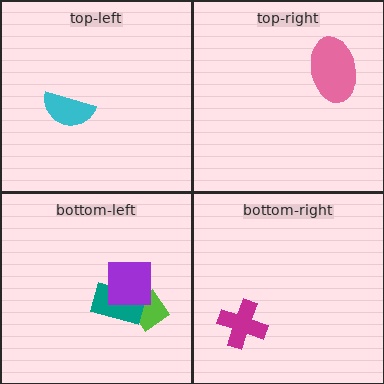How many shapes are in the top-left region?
1.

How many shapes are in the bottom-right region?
1.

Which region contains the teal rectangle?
The bottom-left region.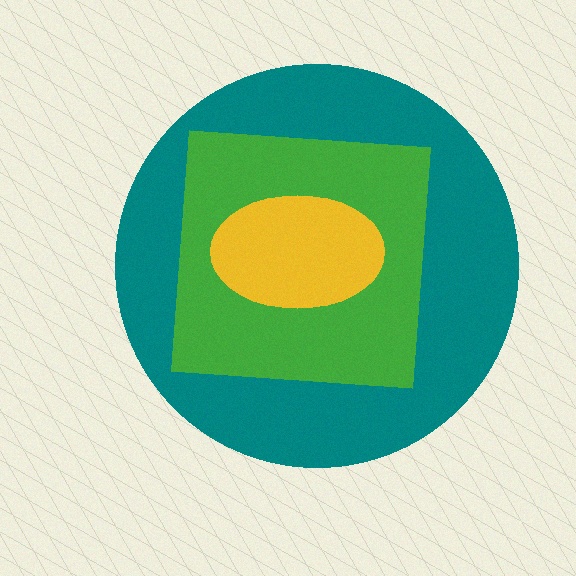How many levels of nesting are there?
3.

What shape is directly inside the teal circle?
The green square.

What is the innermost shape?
The yellow ellipse.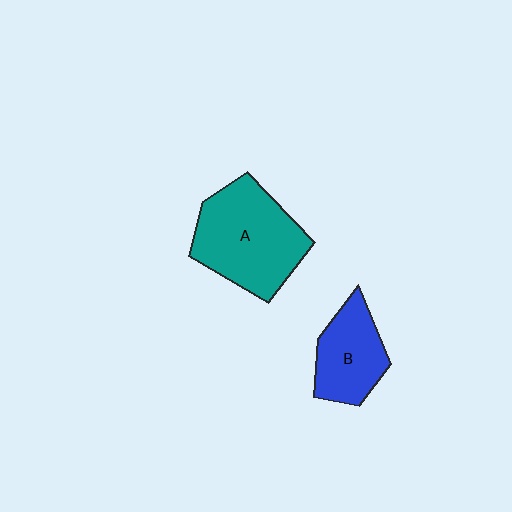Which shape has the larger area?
Shape A (teal).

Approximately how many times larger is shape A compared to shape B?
Approximately 1.6 times.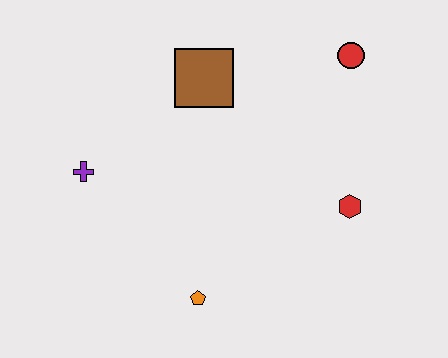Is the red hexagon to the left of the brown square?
No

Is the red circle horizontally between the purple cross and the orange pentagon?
No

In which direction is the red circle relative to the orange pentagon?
The red circle is above the orange pentagon.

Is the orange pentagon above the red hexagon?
No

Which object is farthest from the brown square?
The orange pentagon is farthest from the brown square.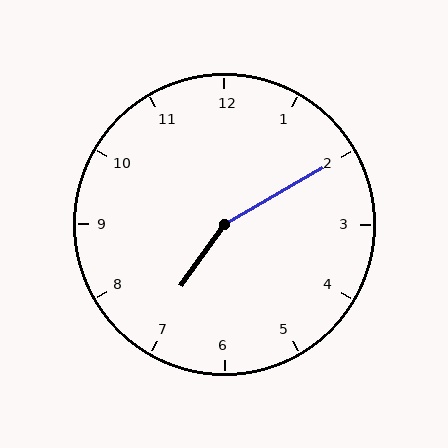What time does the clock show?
7:10.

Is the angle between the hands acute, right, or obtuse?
It is obtuse.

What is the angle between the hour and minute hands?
Approximately 155 degrees.